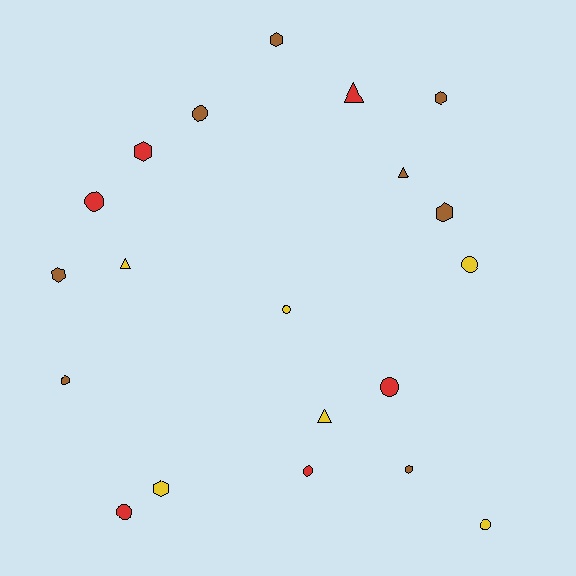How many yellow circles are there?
There are 3 yellow circles.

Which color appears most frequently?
Brown, with 8 objects.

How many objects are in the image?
There are 20 objects.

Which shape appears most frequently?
Hexagon, with 8 objects.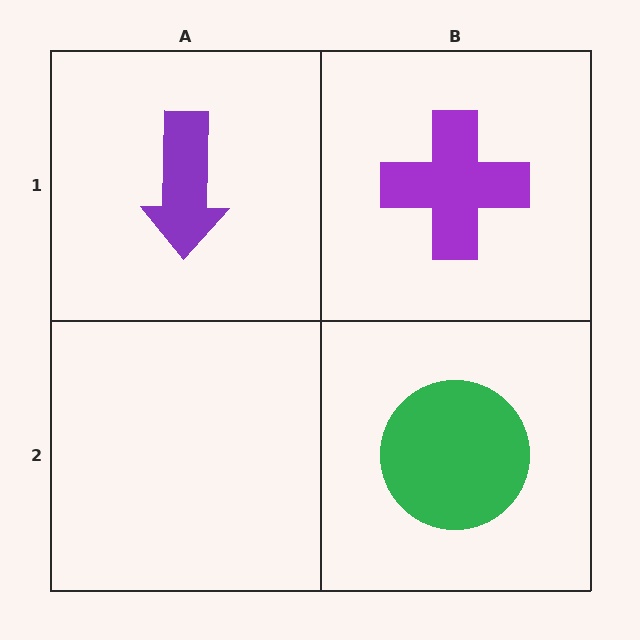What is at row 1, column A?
A purple arrow.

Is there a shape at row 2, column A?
No, that cell is empty.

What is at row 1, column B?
A purple cross.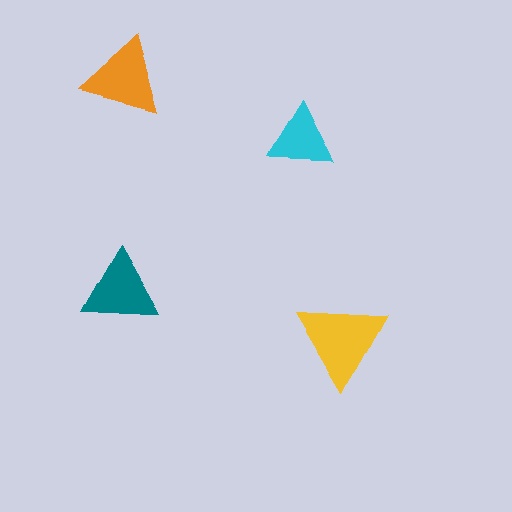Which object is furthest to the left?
The orange triangle is leftmost.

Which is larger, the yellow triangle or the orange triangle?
The yellow one.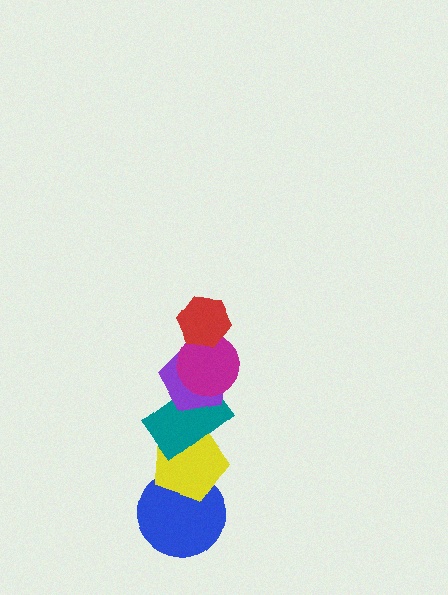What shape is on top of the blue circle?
The yellow pentagon is on top of the blue circle.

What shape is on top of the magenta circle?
The red hexagon is on top of the magenta circle.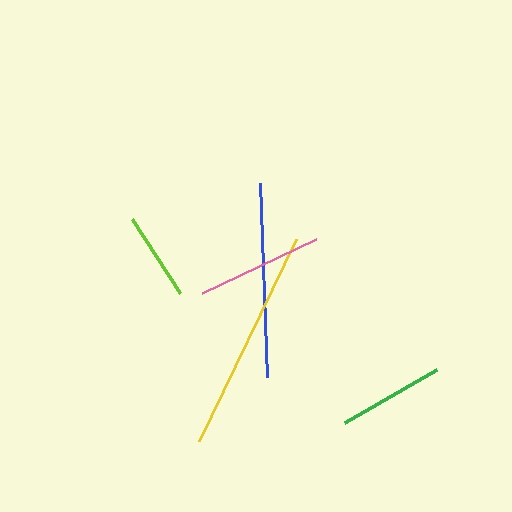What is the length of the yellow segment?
The yellow segment is approximately 224 pixels long.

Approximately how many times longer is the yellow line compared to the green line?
The yellow line is approximately 2.1 times the length of the green line.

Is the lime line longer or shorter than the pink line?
The pink line is longer than the lime line.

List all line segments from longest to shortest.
From longest to shortest: yellow, blue, pink, green, lime.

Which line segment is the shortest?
The lime line is the shortest at approximately 88 pixels.